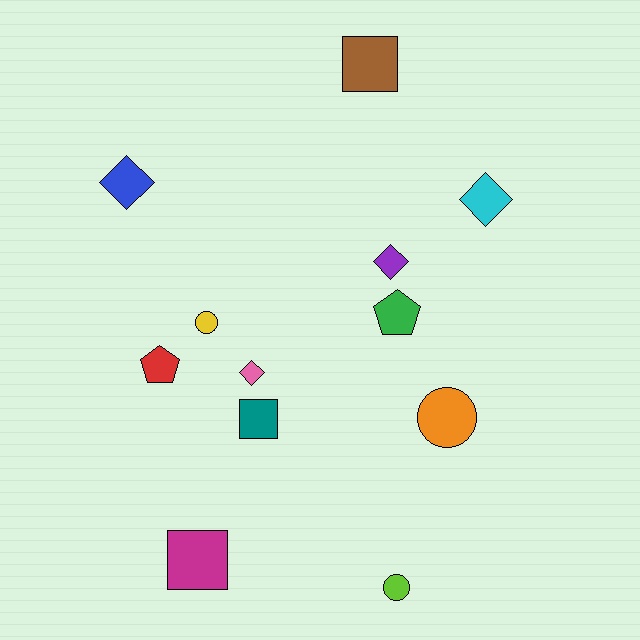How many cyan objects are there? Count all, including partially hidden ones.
There is 1 cyan object.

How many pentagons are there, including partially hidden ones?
There are 2 pentagons.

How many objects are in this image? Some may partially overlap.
There are 12 objects.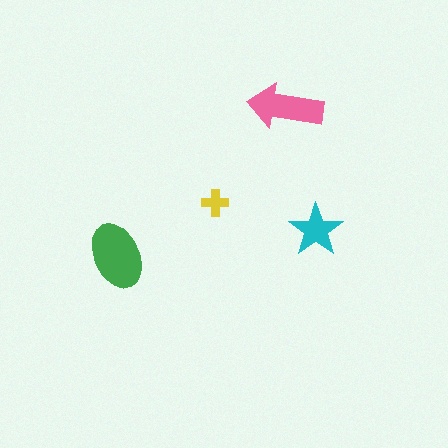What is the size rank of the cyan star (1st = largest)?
3rd.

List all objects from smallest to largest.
The yellow cross, the cyan star, the pink arrow, the green ellipse.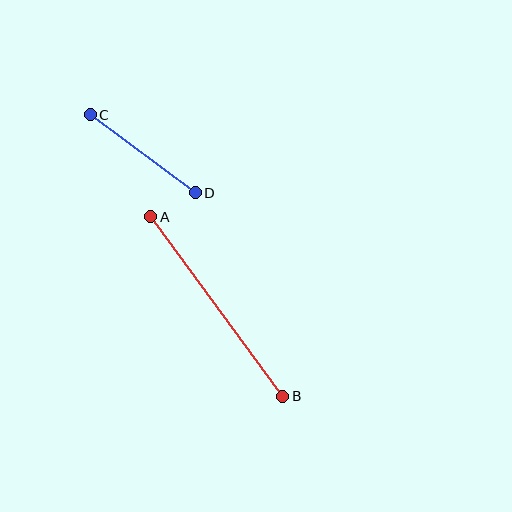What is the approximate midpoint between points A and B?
The midpoint is at approximately (217, 306) pixels.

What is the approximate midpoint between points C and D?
The midpoint is at approximately (143, 154) pixels.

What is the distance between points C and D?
The distance is approximately 131 pixels.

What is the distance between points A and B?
The distance is approximately 223 pixels.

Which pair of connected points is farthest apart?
Points A and B are farthest apart.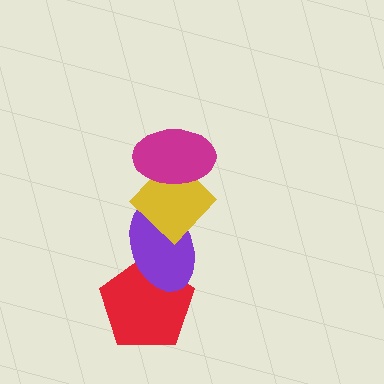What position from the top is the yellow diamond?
The yellow diamond is 2nd from the top.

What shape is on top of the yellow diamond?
The magenta ellipse is on top of the yellow diamond.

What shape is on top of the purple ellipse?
The yellow diamond is on top of the purple ellipse.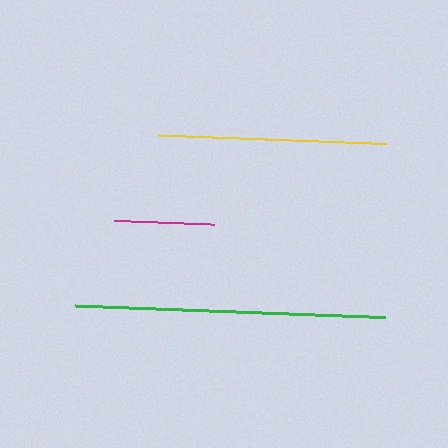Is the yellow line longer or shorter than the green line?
The green line is longer than the yellow line.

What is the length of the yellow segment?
The yellow segment is approximately 228 pixels long.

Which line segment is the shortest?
The magenta line is the shortest at approximately 100 pixels.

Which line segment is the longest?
The green line is the longest at approximately 310 pixels.